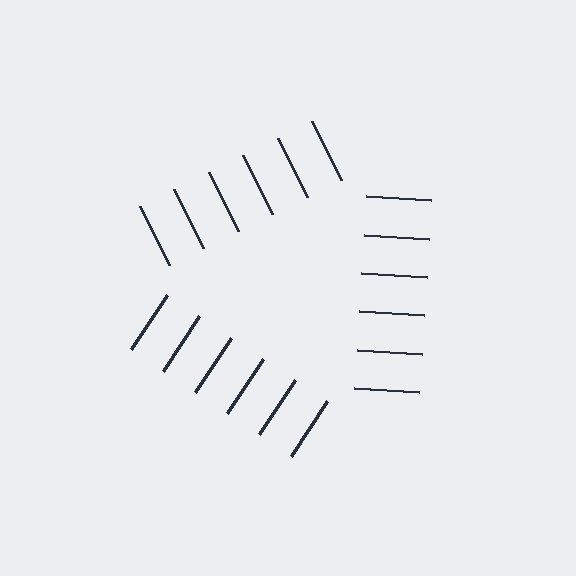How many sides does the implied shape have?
3 sides — the line-ends trace a triangle.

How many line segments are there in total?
18 — 6 along each of the 3 edges.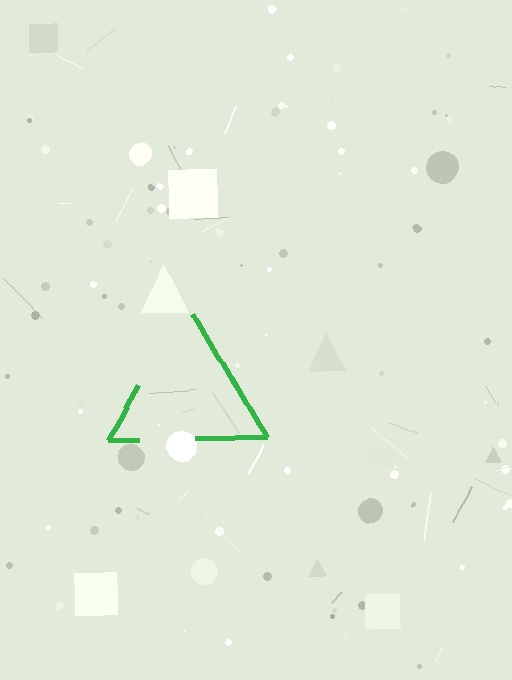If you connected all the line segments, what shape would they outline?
They would outline a triangle.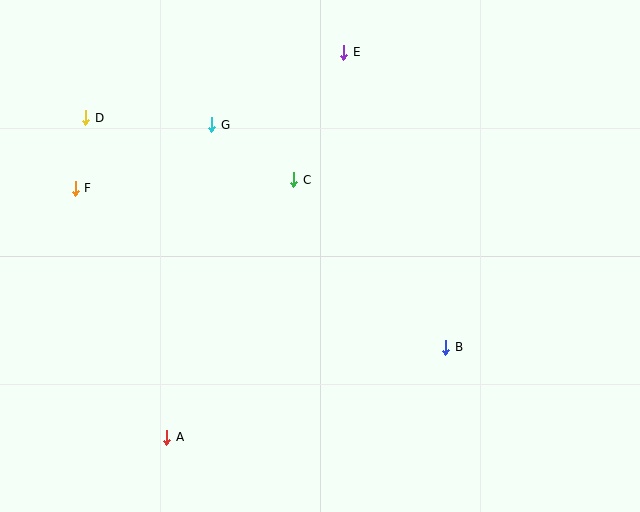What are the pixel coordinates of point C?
Point C is at (294, 180).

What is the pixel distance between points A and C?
The distance between A and C is 287 pixels.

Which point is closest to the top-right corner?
Point E is closest to the top-right corner.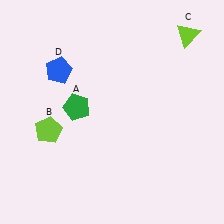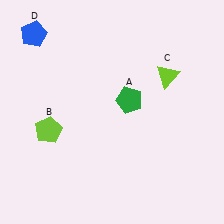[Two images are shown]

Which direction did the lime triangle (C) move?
The lime triangle (C) moved down.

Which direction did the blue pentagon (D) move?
The blue pentagon (D) moved up.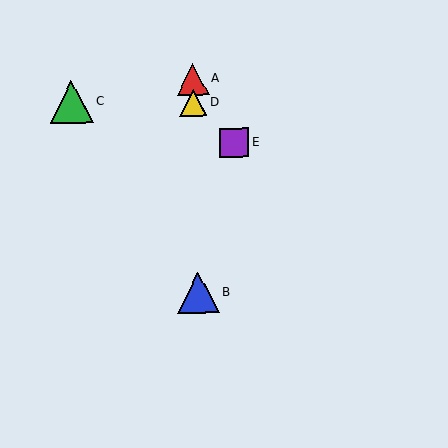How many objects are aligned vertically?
3 objects (A, B, D) are aligned vertically.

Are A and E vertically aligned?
No, A is at x≈193 and E is at x≈234.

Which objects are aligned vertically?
Objects A, B, D are aligned vertically.